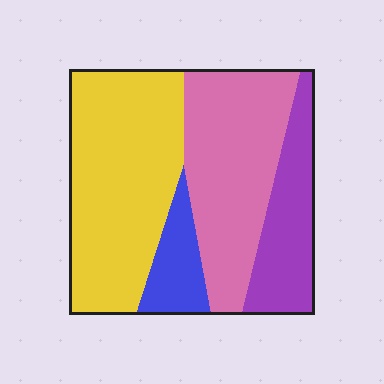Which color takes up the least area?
Blue, at roughly 10%.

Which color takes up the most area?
Yellow, at roughly 40%.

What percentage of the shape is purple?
Purple takes up less than a quarter of the shape.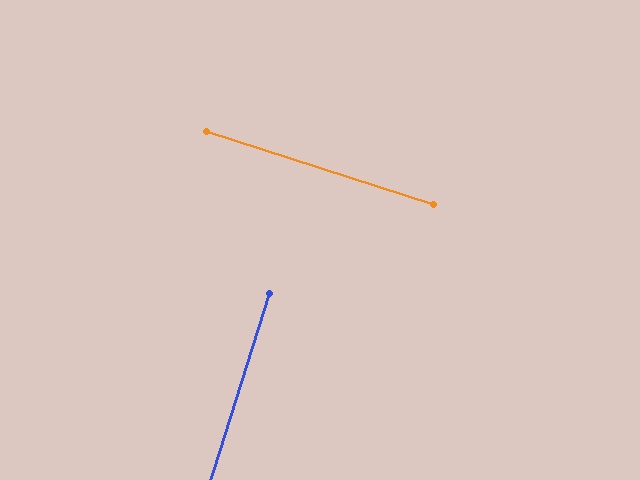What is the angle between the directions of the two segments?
Approximately 90 degrees.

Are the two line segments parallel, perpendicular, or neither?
Perpendicular — they meet at approximately 90°.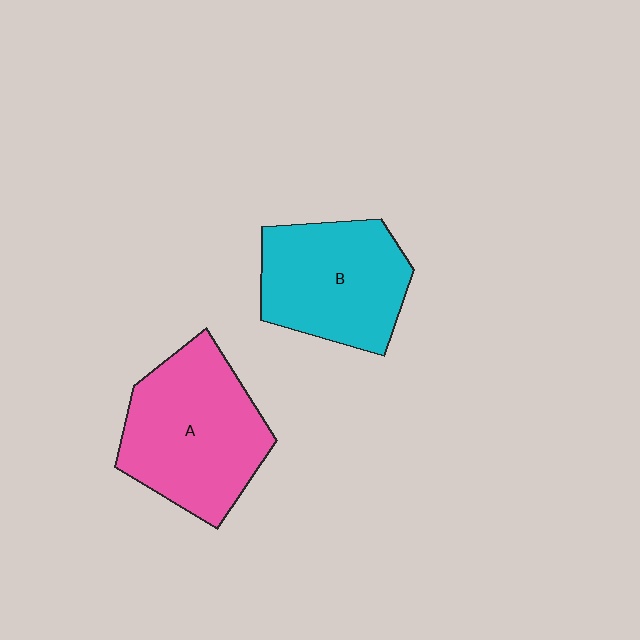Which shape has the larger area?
Shape A (pink).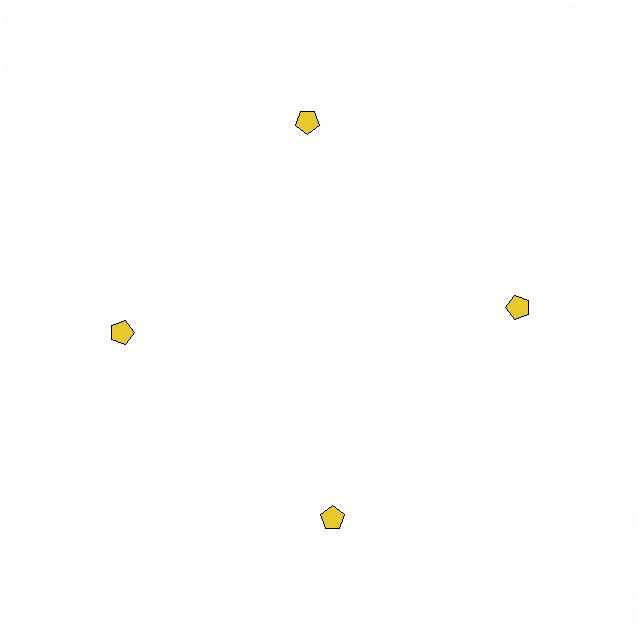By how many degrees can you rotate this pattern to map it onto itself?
The pattern maps onto itself every 90 degrees of rotation.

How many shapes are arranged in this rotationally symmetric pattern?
There are 4 shapes, arranged in 4 groups of 1.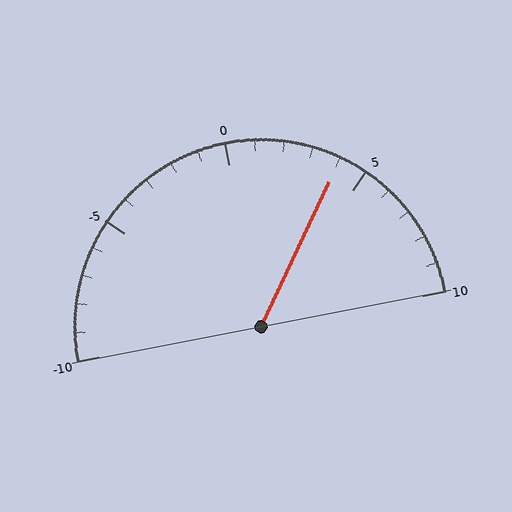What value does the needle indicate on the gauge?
The needle indicates approximately 4.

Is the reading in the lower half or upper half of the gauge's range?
The reading is in the upper half of the range (-10 to 10).